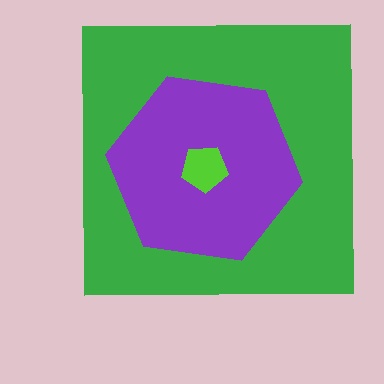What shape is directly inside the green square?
The purple hexagon.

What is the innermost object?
The lime pentagon.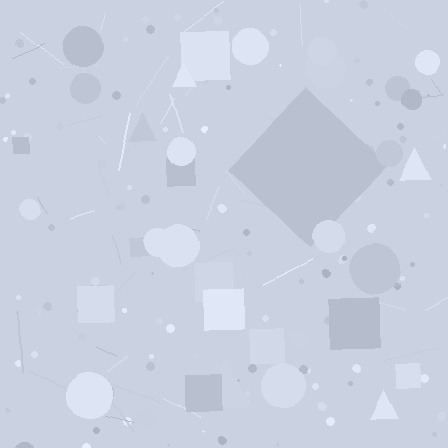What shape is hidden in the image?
A diamond is hidden in the image.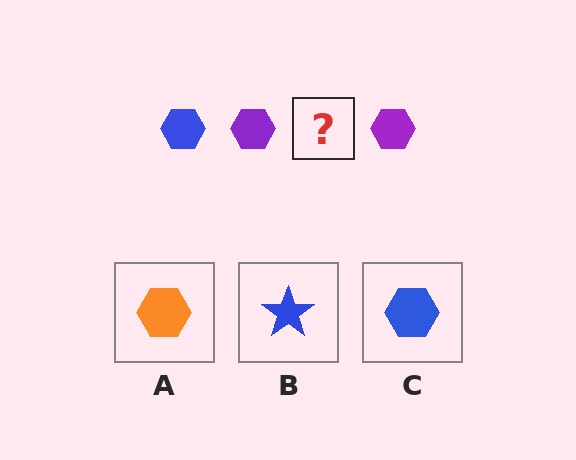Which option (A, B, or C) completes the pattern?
C.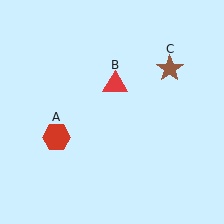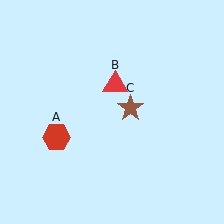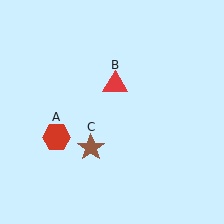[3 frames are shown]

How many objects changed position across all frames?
1 object changed position: brown star (object C).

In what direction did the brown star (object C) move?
The brown star (object C) moved down and to the left.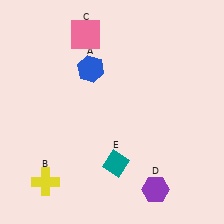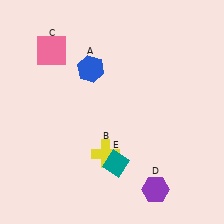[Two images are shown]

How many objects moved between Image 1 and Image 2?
2 objects moved between the two images.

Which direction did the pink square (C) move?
The pink square (C) moved left.